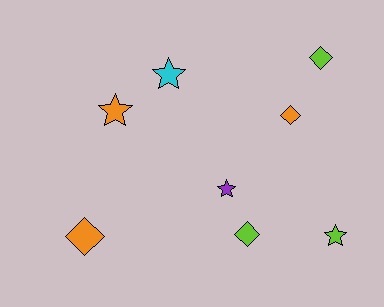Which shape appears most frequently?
Diamond, with 4 objects.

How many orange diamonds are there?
There are 2 orange diamonds.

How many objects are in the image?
There are 8 objects.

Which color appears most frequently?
Lime, with 3 objects.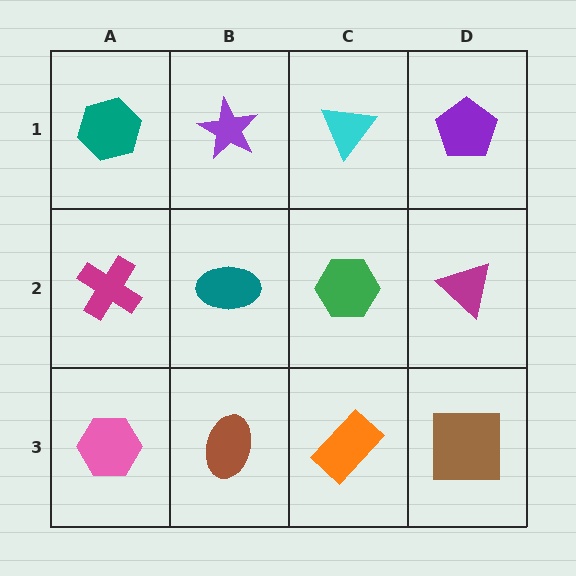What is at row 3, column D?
A brown square.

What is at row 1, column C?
A cyan triangle.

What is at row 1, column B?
A purple star.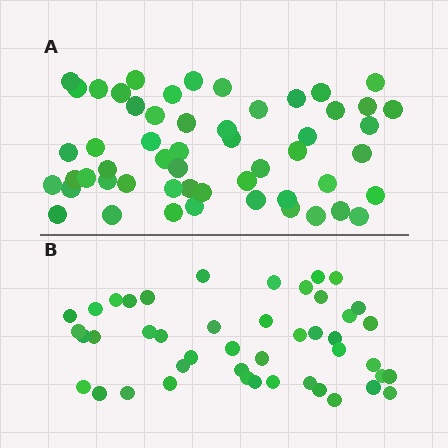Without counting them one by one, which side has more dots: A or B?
Region A (the top region) has more dots.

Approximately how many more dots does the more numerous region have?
Region A has roughly 8 or so more dots than region B.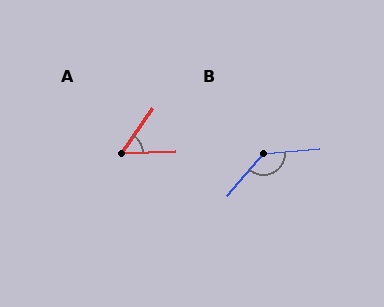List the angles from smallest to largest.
A (52°), B (135°).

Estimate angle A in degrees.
Approximately 52 degrees.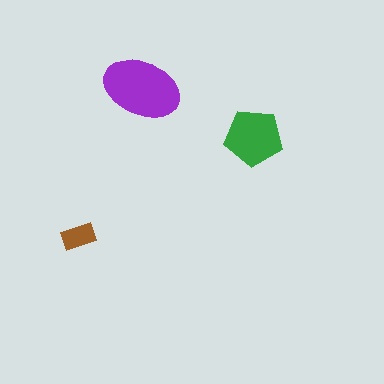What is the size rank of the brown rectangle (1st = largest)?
3rd.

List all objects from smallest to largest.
The brown rectangle, the green pentagon, the purple ellipse.